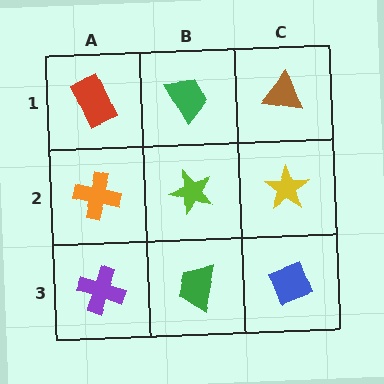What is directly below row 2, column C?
A blue diamond.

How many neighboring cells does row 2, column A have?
3.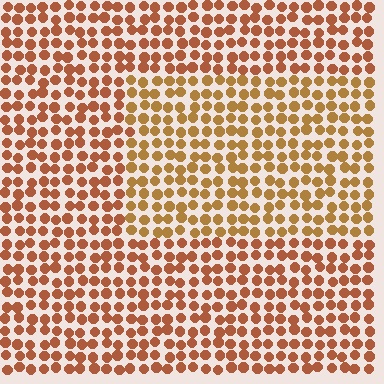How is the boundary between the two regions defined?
The boundary is defined purely by a slight shift in hue (about 21 degrees). Spacing, size, and orientation are identical on both sides.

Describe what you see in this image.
The image is filled with small brown elements in a uniform arrangement. A rectangle-shaped region is visible where the elements are tinted to a slightly different hue, forming a subtle color boundary.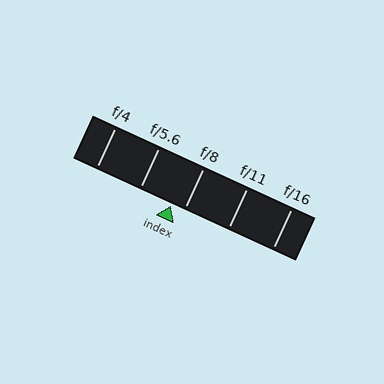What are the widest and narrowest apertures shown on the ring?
The widest aperture shown is f/4 and the narrowest is f/16.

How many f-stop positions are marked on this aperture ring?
There are 5 f-stop positions marked.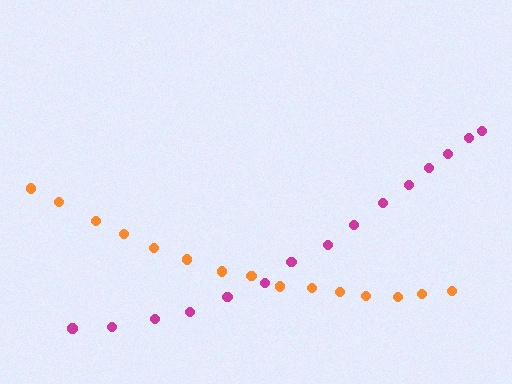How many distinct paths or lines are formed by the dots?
There are 2 distinct paths.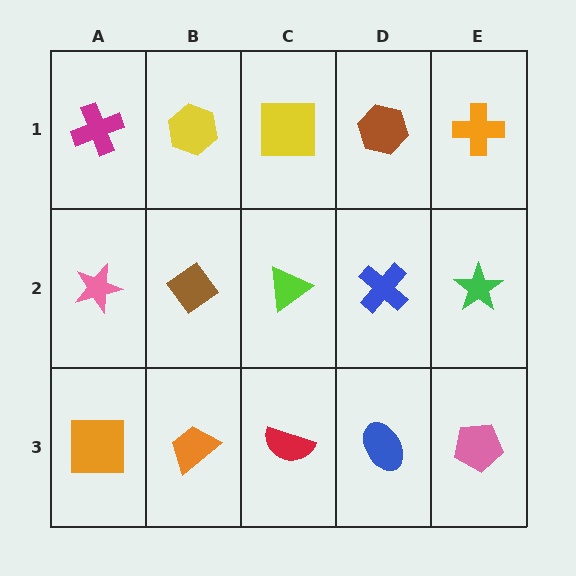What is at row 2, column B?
A brown diamond.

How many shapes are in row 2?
5 shapes.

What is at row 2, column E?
A green star.